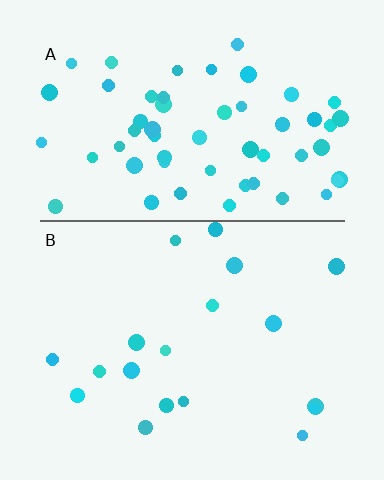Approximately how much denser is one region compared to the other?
Approximately 3.0× — region A over region B.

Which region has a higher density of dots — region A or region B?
A (the top).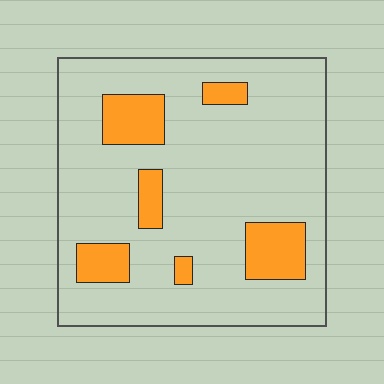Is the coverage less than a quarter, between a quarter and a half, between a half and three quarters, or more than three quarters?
Less than a quarter.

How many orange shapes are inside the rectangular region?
6.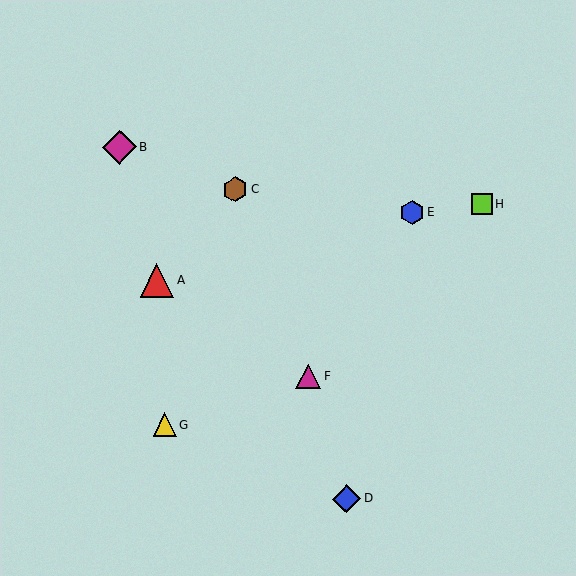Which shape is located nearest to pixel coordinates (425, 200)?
The blue hexagon (labeled E) at (412, 212) is nearest to that location.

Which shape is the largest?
The magenta diamond (labeled B) is the largest.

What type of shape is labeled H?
Shape H is a lime square.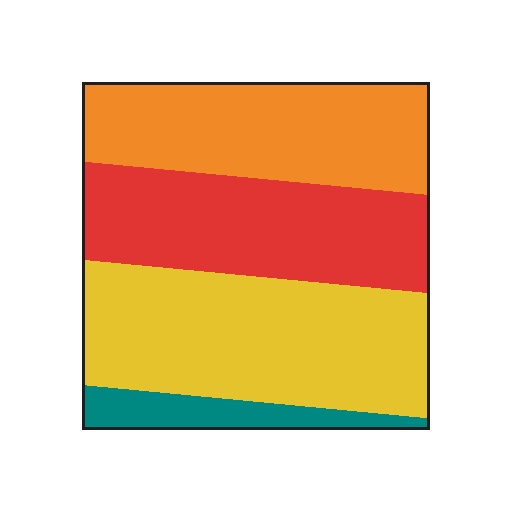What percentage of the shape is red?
Red takes up about one quarter (1/4) of the shape.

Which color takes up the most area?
Yellow, at roughly 35%.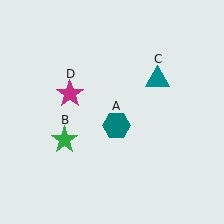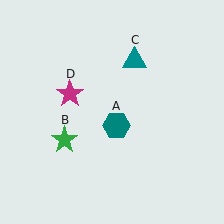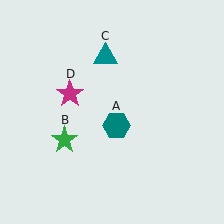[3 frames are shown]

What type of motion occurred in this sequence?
The teal triangle (object C) rotated counterclockwise around the center of the scene.